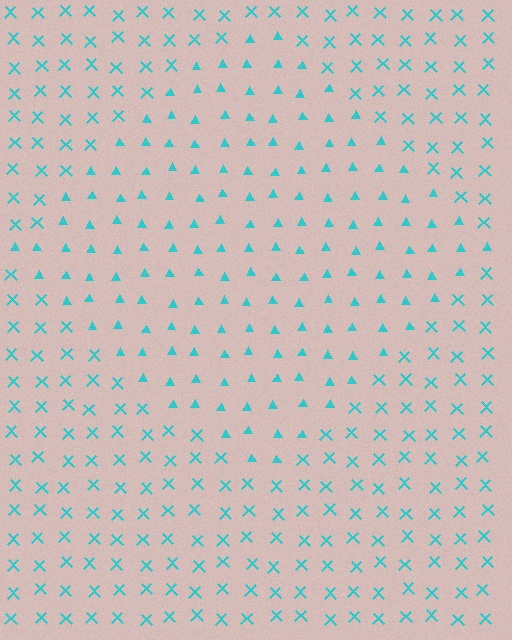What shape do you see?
I see a diamond.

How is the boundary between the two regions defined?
The boundary is defined by a change in element shape: triangles inside vs. X marks outside. All elements share the same color and spacing.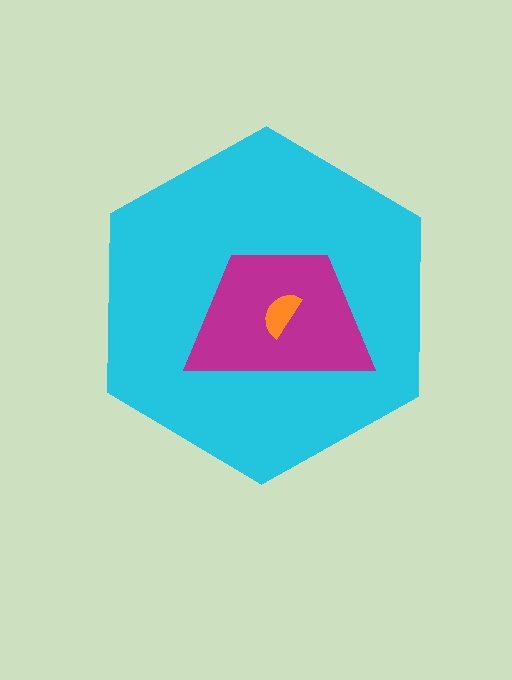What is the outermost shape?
The cyan hexagon.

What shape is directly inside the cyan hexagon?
The magenta trapezoid.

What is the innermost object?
The orange semicircle.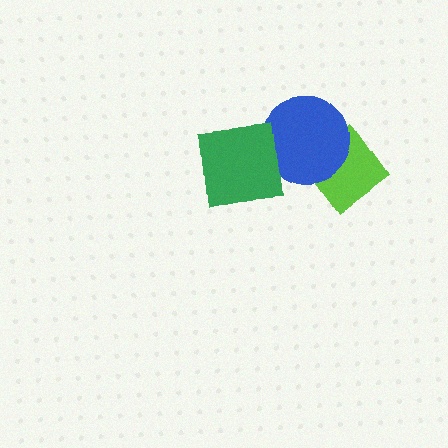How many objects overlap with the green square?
1 object overlaps with the green square.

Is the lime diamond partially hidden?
Yes, it is partially covered by another shape.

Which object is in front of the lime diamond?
The blue circle is in front of the lime diamond.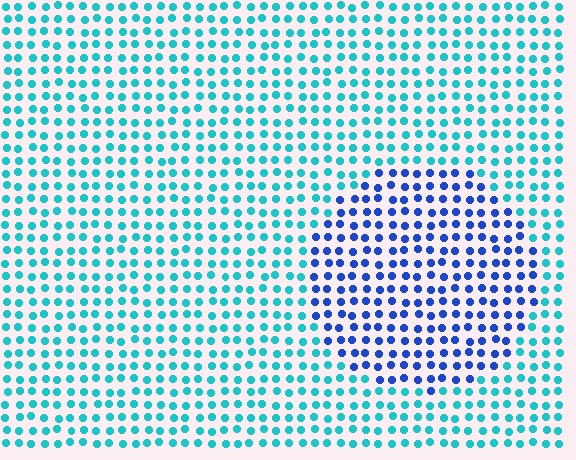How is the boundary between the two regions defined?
The boundary is defined purely by a slight shift in hue (about 45 degrees). Spacing, size, and orientation are identical on both sides.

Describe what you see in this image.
The image is filled with small cyan elements in a uniform arrangement. A circle-shaped region is visible where the elements are tinted to a slightly different hue, forming a subtle color boundary.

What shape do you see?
I see a circle.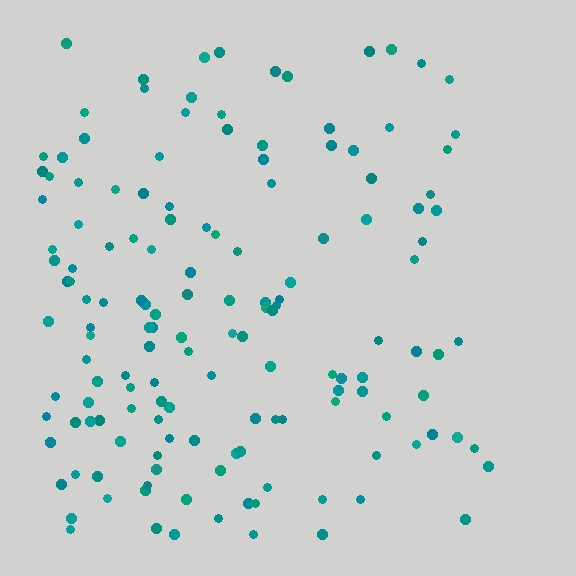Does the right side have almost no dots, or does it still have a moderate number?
Still a moderate number, just noticeably fewer than the left.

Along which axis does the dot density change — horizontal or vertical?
Horizontal.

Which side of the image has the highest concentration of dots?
The left.